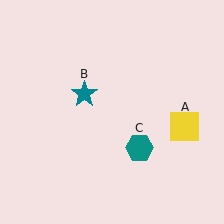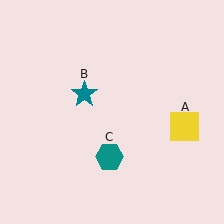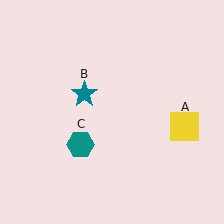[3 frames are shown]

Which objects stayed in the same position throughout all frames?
Yellow square (object A) and teal star (object B) remained stationary.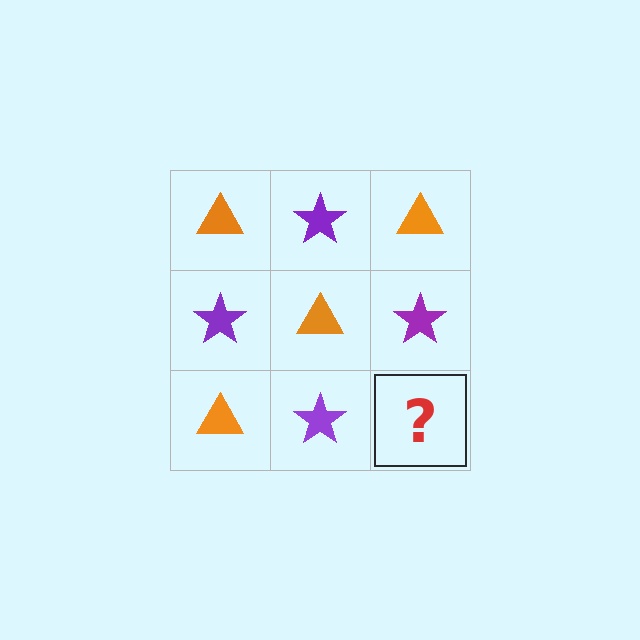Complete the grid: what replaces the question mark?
The question mark should be replaced with an orange triangle.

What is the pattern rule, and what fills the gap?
The rule is that it alternates orange triangle and purple star in a checkerboard pattern. The gap should be filled with an orange triangle.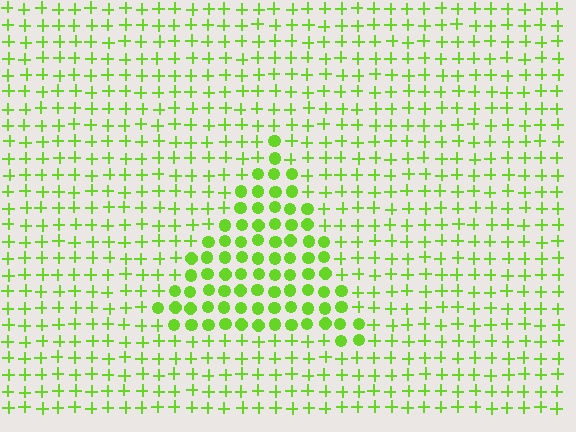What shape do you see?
I see a triangle.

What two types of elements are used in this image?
The image uses circles inside the triangle region and plus signs outside it.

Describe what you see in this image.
The image is filled with small lime elements arranged in a uniform grid. A triangle-shaped region contains circles, while the surrounding area contains plus signs. The boundary is defined purely by the change in element shape.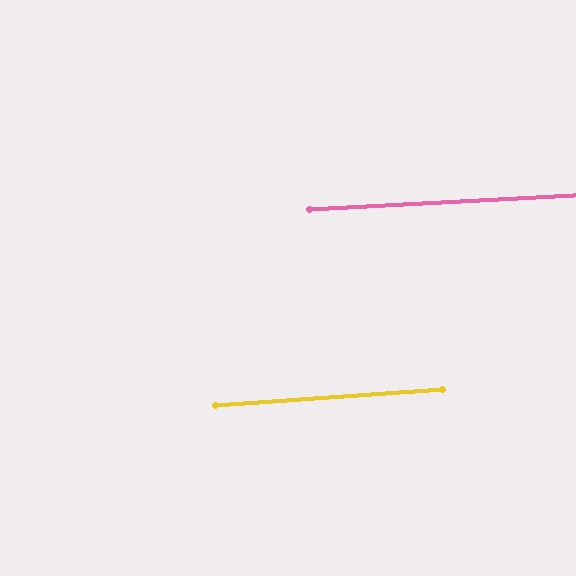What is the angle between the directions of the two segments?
Approximately 1 degree.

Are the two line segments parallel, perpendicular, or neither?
Parallel — their directions differ by only 1.0°.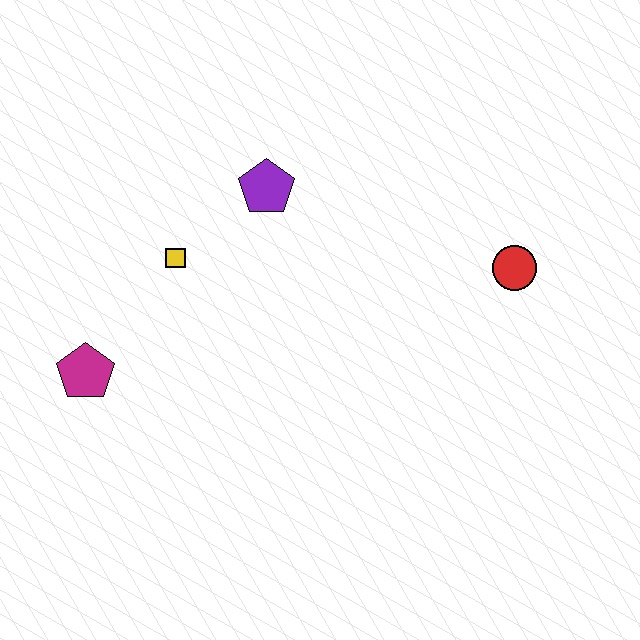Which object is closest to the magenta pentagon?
The yellow square is closest to the magenta pentagon.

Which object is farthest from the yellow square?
The red circle is farthest from the yellow square.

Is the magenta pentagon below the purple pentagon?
Yes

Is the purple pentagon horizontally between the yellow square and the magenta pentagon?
No